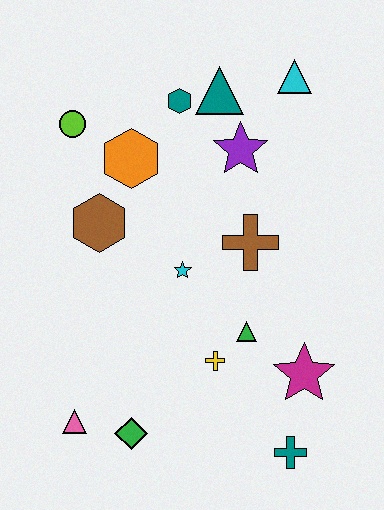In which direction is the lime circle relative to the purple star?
The lime circle is to the left of the purple star.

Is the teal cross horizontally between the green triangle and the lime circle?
No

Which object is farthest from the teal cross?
The lime circle is farthest from the teal cross.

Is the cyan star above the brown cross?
No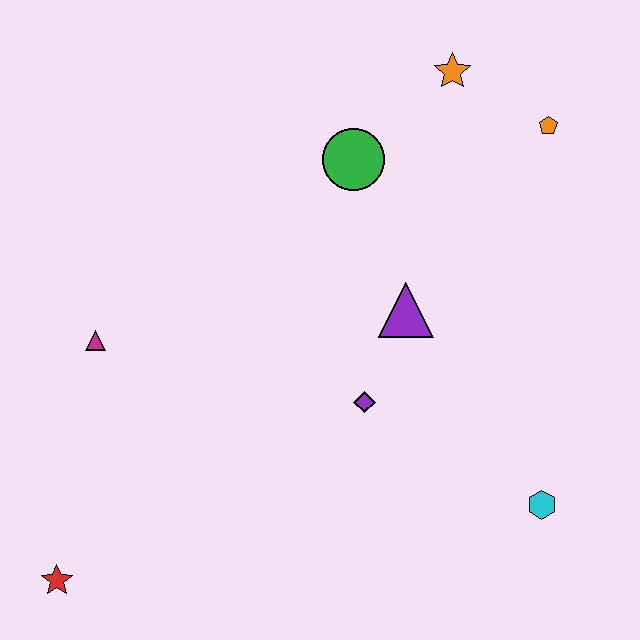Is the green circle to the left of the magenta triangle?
No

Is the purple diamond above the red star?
Yes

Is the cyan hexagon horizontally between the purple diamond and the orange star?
No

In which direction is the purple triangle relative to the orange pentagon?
The purple triangle is below the orange pentagon.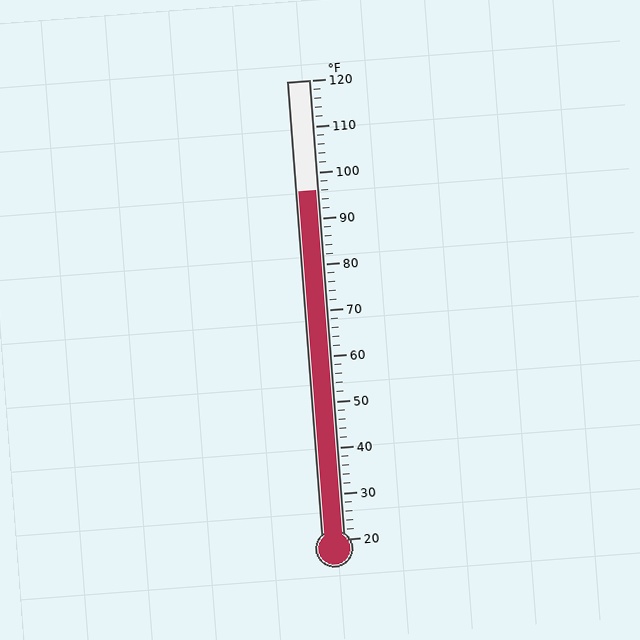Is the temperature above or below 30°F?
The temperature is above 30°F.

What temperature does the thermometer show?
The thermometer shows approximately 96°F.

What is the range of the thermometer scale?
The thermometer scale ranges from 20°F to 120°F.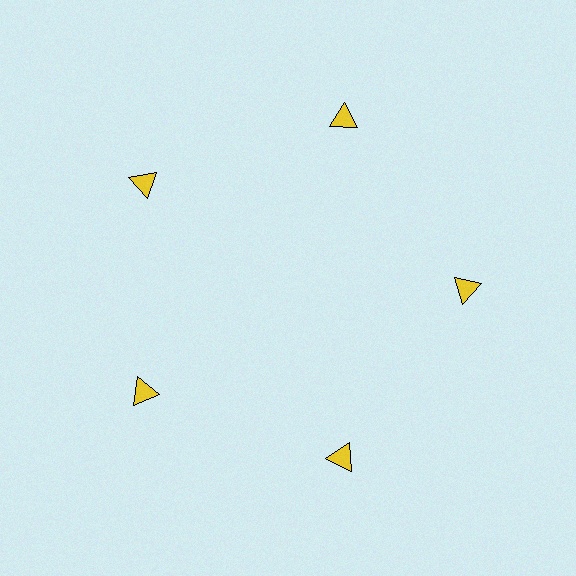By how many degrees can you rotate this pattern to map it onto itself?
The pattern maps onto itself every 72 degrees of rotation.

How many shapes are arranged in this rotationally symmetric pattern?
There are 5 shapes, arranged in 5 groups of 1.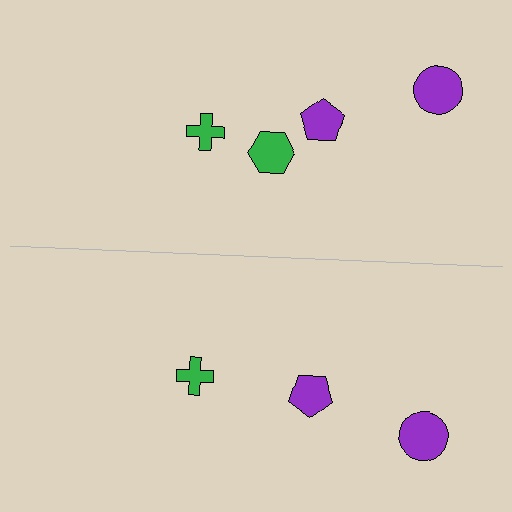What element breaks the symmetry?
A green hexagon is missing from the bottom side.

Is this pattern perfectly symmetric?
No, the pattern is not perfectly symmetric. A green hexagon is missing from the bottom side.